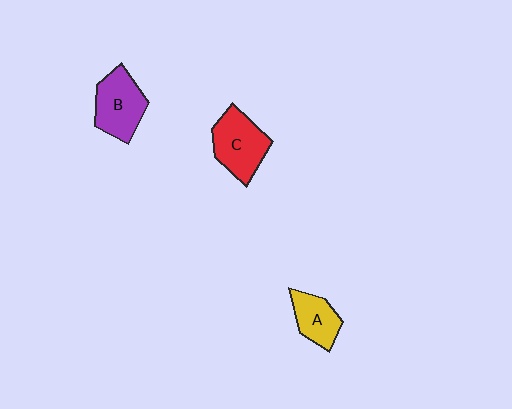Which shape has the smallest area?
Shape A (yellow).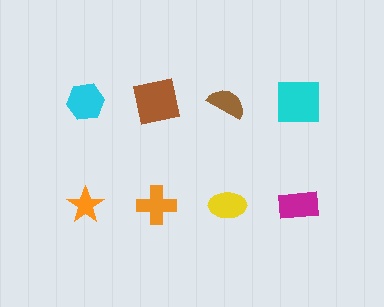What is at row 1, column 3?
A brown semicircle.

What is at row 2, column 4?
A magenta rectangle.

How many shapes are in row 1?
4 shapes.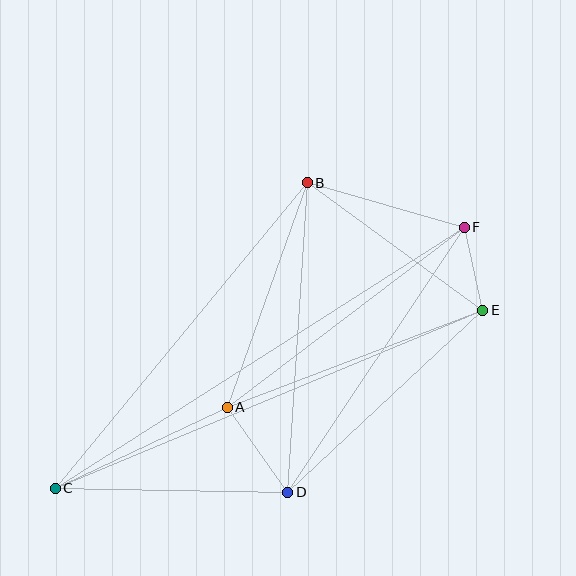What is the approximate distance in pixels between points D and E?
The distance between D and E is approximately 267 pixels.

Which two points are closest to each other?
Points E and F are closest to each other.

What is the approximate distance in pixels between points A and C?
The distance between A and C is approximately 190 pixels.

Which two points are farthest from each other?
Points C and F are farthest from each other.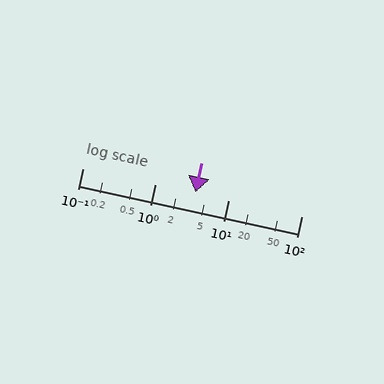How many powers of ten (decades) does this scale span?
The scale spans 3 decades, from 0.1 to 100.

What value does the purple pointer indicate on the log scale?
The pointer indicates approximately 3.5.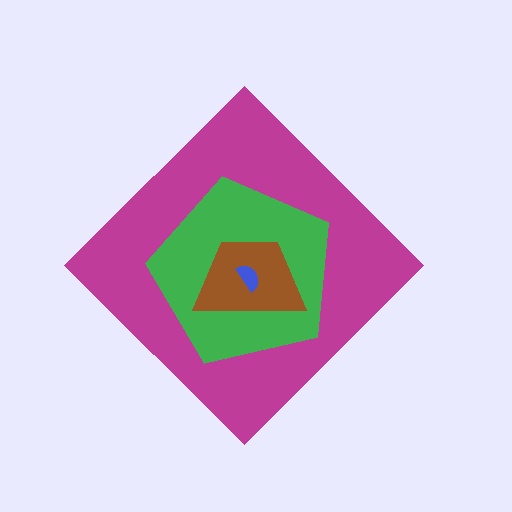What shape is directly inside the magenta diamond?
The green pentagon.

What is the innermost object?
The blue semicircle.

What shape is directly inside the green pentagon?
The brown trapezoid.